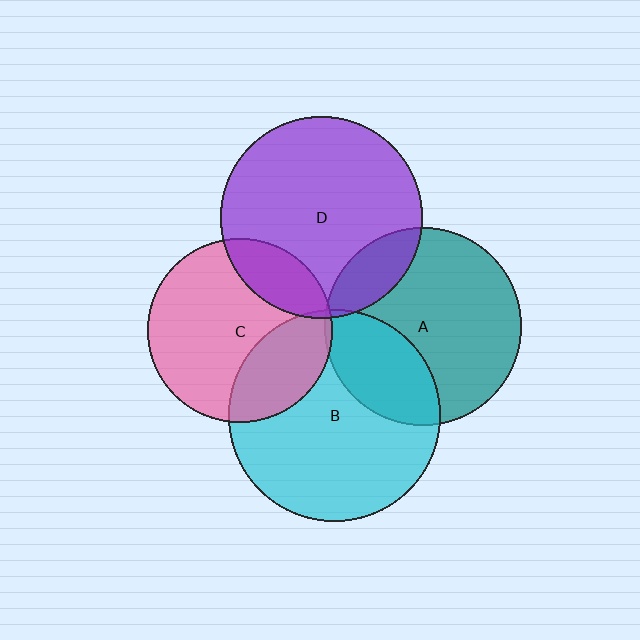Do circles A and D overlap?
Yes.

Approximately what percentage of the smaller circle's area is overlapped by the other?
Approximately 15%.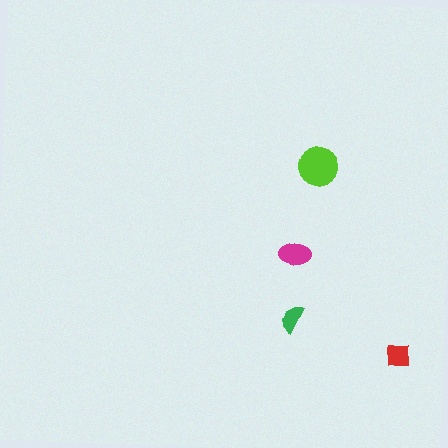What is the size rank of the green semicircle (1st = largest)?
4th.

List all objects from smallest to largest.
The green semicircle, the red square, the magenta ellipse, the lime circle.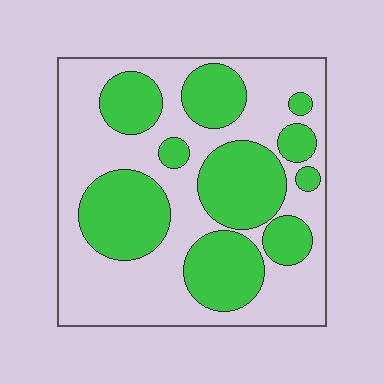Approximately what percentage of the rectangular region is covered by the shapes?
Approximately 40%.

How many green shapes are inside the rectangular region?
10.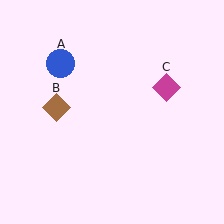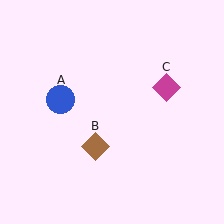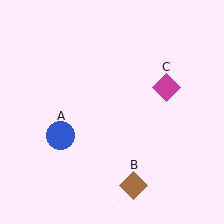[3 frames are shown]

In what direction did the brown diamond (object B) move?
The brown diamond (object B) moved down and to the right.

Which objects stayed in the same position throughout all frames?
Magenta diamond (object C) remained stationary.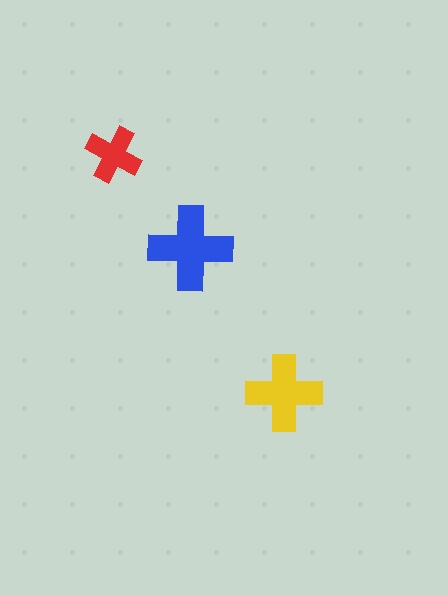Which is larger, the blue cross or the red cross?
The blue one.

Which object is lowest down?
The yellow cross is bottommost.